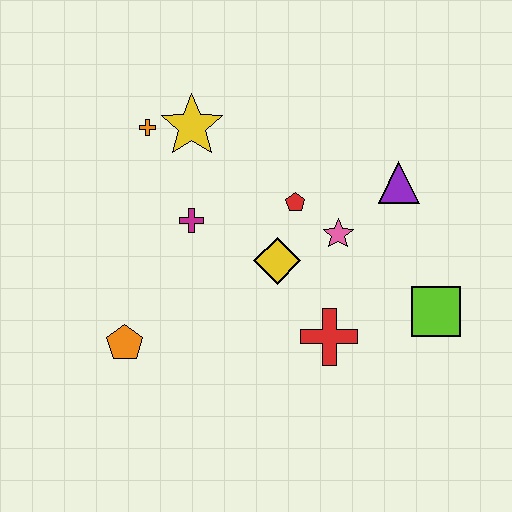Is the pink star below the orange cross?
Yes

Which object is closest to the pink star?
The red pentagon is closest to the pink star.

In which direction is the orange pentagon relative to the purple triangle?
The orange pentagon is to the left of the purple triangle.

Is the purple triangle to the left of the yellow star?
No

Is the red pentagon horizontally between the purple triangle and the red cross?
No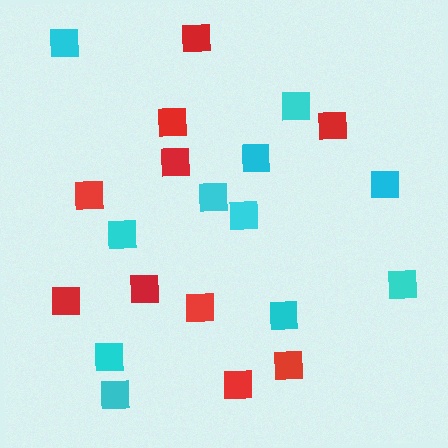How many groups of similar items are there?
There are 2 groups: one group of cyan squares (11) and one group of red squares (10).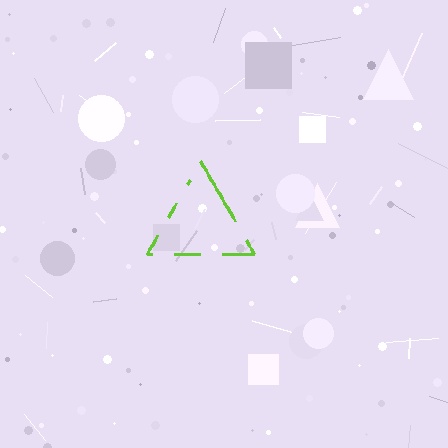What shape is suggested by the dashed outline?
The dashed outline suggests a triangle.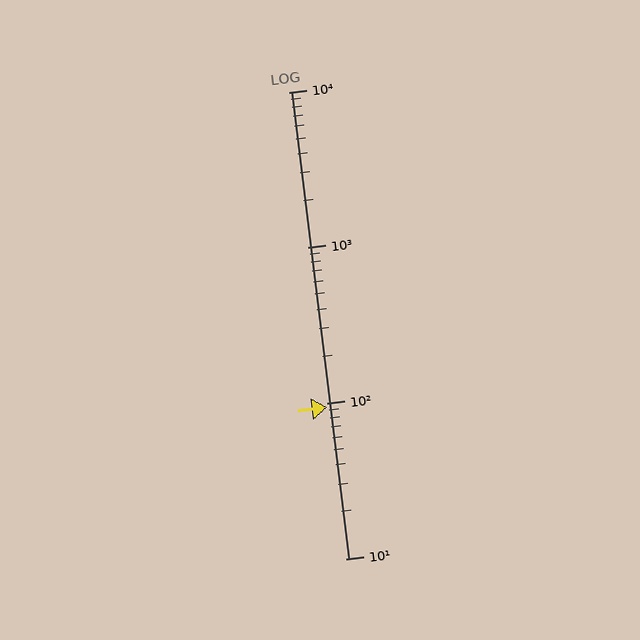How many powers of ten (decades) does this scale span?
The scale spans 3 decades, from 10 to 10000.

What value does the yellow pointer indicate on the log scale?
The pointer indicates approximately 94.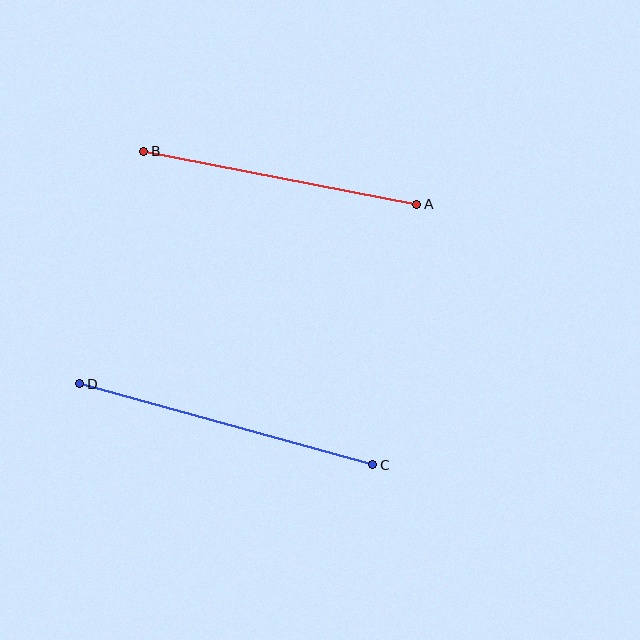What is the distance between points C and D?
The distance is approximately 304 pixels.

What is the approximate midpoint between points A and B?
The midpoint is at approximately (280, 178) pixels.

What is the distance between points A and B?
The distance is approximately 278 pixels.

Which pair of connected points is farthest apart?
Points C and D are farthest apart.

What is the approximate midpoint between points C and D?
The midpoint is at approximately (226, 424) pixels.